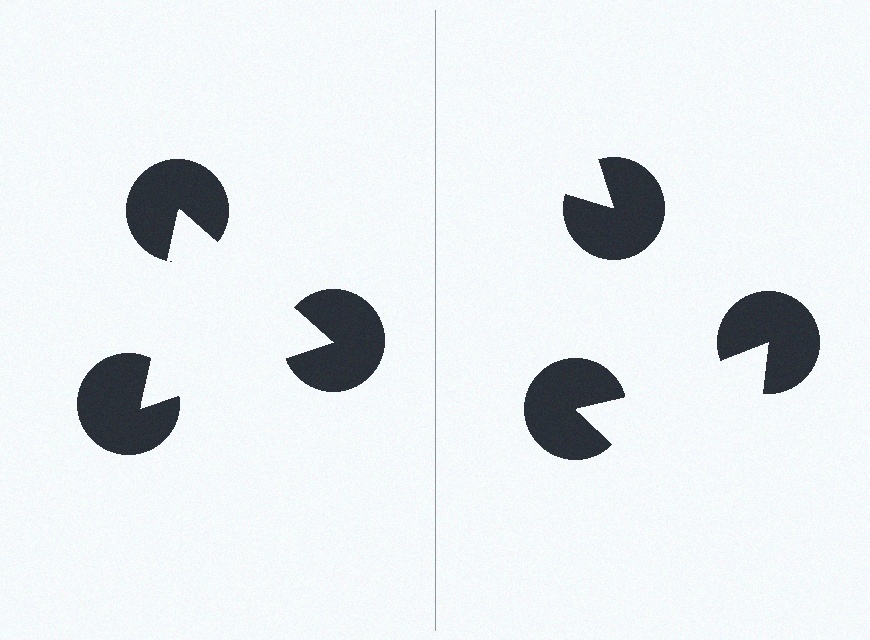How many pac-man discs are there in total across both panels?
6 — 3 on each side.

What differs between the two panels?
The pac-man discs are positioned identically on both sides; only the wedge orientations differ. On the left they align to a triangle; on the right they are misaligned.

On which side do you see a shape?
An illusory triangle appears on the left side. On the right side the wedge cuts are rotated, so no coherent shape forms.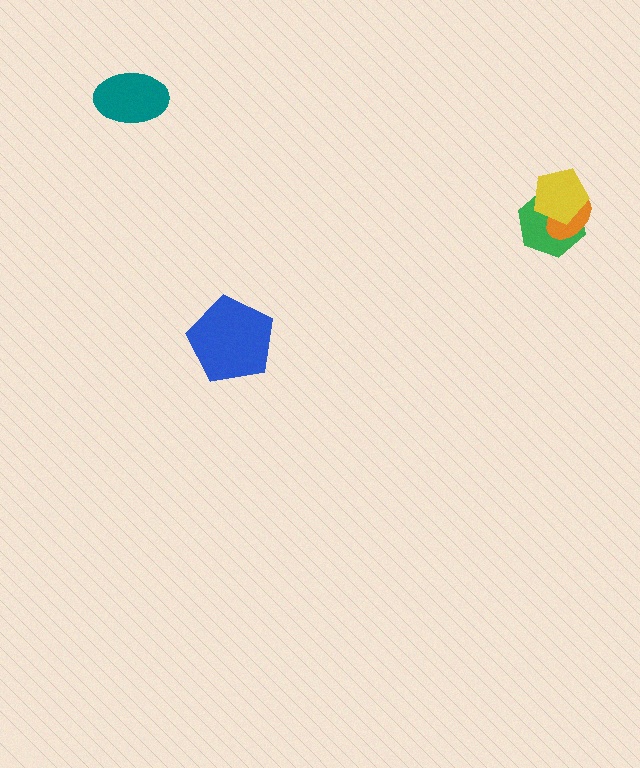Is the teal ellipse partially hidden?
No, no other shape covers it.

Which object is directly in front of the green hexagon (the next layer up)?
The orange ellipse is directly in front of the green hexagon.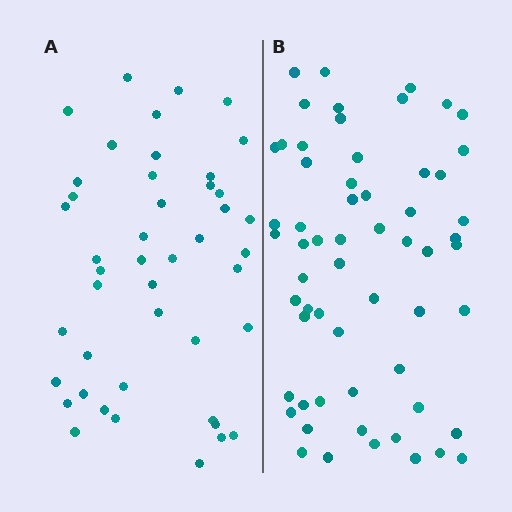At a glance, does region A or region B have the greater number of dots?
Region B (the right region) has more dots.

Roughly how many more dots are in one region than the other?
Region B has approximately 15 more dots than region A.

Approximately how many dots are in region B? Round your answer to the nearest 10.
About 60 dots.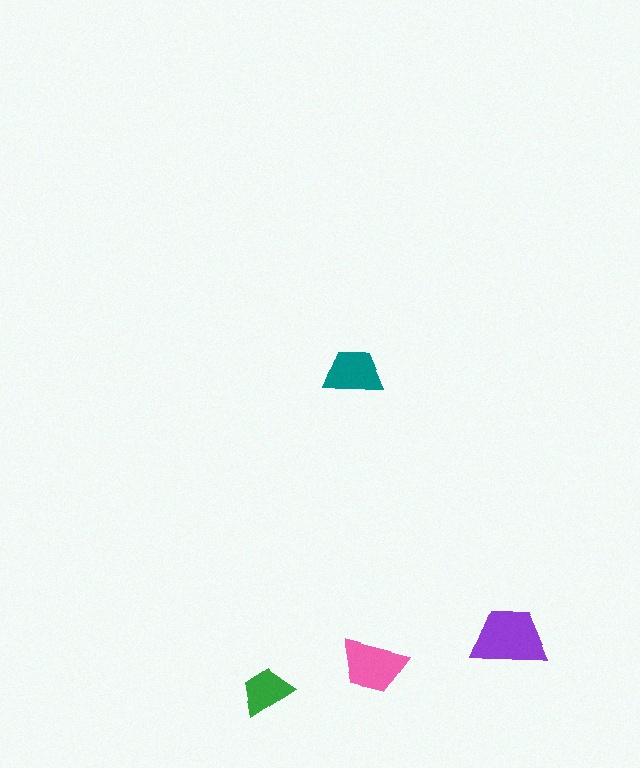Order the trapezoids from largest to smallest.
the purple one, the pink one, the teal one, the green one.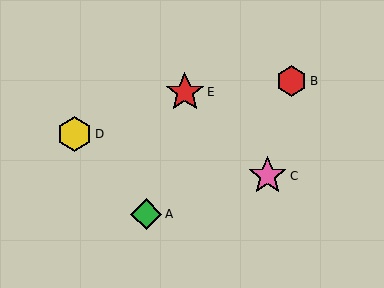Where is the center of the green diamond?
The center of the green diamond is at (146, 214).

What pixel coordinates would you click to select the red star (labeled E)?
Click at (185, 92) to select the red star E.